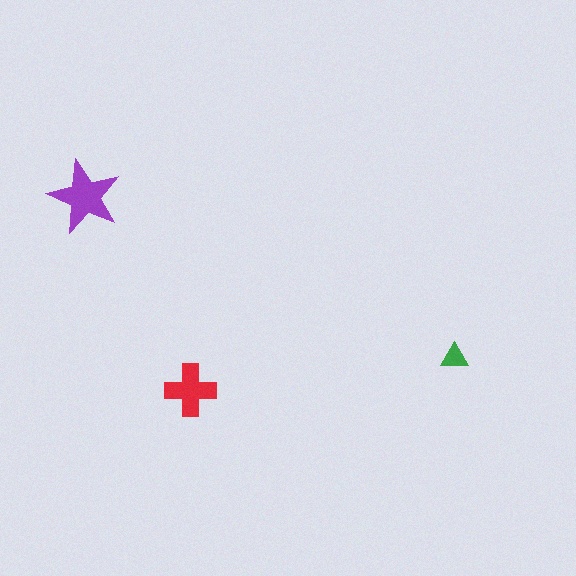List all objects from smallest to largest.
The green triangle, the red cross, the purple star.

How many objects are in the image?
There are 3 objects in the image.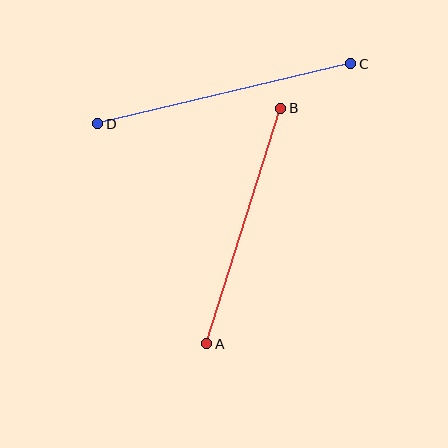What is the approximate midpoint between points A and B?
The midpoint is at approximately (244, 226) pixels.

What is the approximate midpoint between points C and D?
The midpoint is at approximately (224, 94) pixels.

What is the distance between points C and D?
The distance is approximately 260 pixels.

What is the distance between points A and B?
The distance is approximately 247 pixels.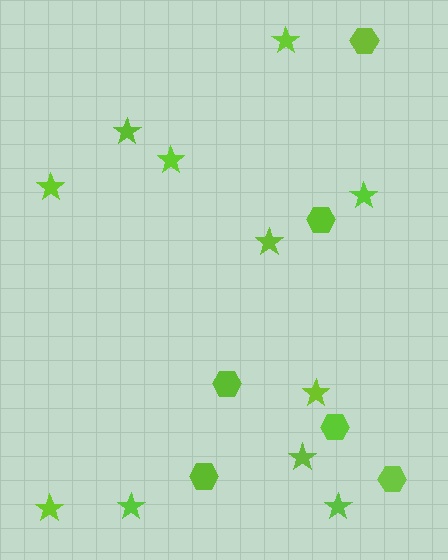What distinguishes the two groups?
There are 2 groups: one group of stars (11) and one group of hexagons (6).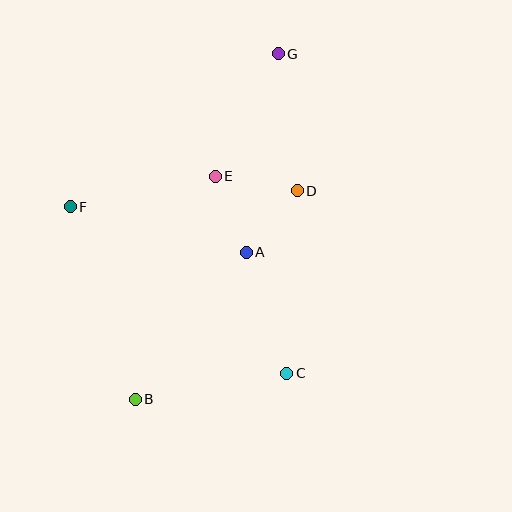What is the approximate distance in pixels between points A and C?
The distance between A and C is approximately 128 pixels.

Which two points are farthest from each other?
Points B and G are farthest from each other.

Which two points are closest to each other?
Points A and D are closest to each other.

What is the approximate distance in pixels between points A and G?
The distance between A and G is approximately 201 pixels.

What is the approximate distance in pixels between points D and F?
The distance between D and F is approximately 228 pixels.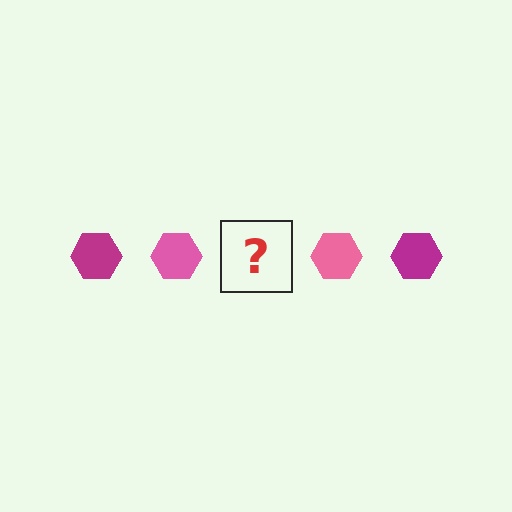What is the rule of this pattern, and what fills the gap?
The rule is that the pattern cycles through magenta, pink hexagons. The gap should be filled with a magenta hexagon.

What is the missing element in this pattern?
The missing element is a magenta hexagon.